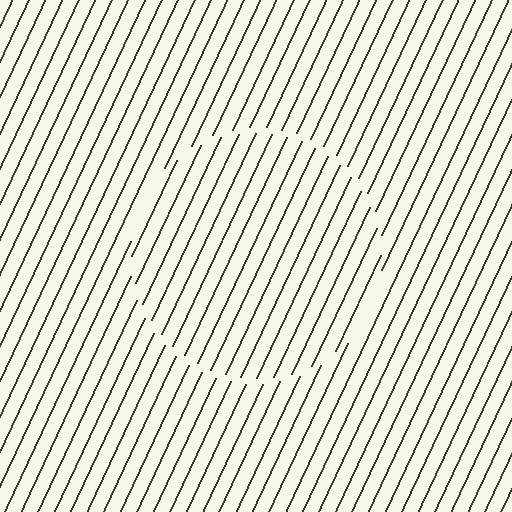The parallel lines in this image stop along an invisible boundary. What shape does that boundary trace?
An illusory circle. The interior of the shape contains the same grating, shifted by half a period — the contour is defined by the phase discontinuity where line-ends from the inner and outer gratings abut.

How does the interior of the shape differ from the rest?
The interior of the shape contains the same grating, shifted by half a period — the contour is defined by the phase discontinuity where line-ends from the inner and outer gratings abut.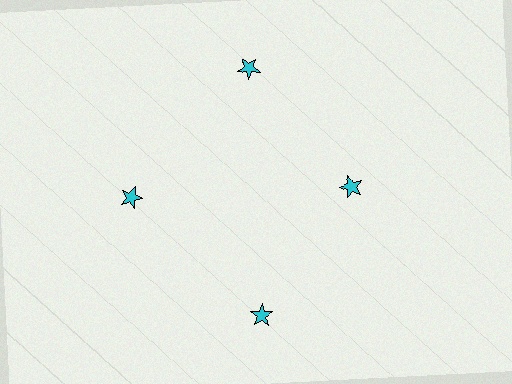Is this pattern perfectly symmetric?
No. The 4 cyan stars are arranged in a ring, but one element near the 3 o'clock position is pulled inward toward the center, breaking the 4-fold rotational symmetry.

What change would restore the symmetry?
The symmetry would be restored by moving it outward, back onto the ring so that all 4 stars sit at equal angles and equal distance from the center.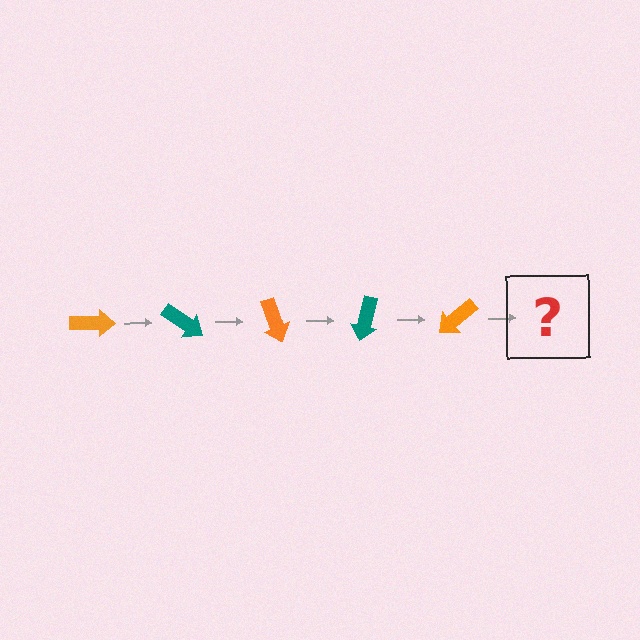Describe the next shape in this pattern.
It should be a teal arrow, rotated 175 degrees from the start.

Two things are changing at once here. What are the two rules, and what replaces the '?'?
The two rules are that it rotates 35 degrees each step and the color cycles through orange and teal. The '?' should be a teal arrow, rotated 175 degrees from the start.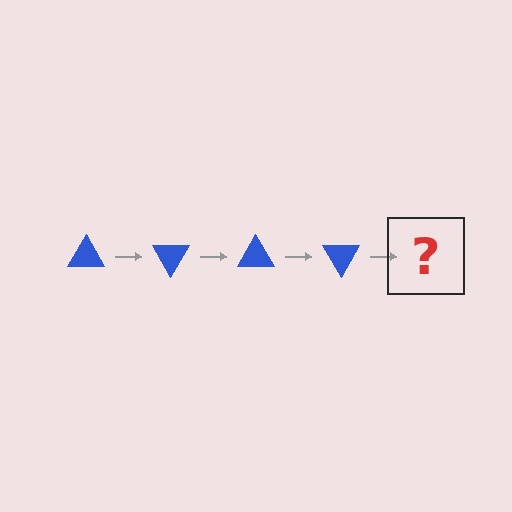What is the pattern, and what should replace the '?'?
The pattern is that the triangle rotates 60 degrees each step. The '?' should be a blue triangle rotated 240 degrees.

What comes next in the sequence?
The next element should be a blue triangle rotated 240 degrees.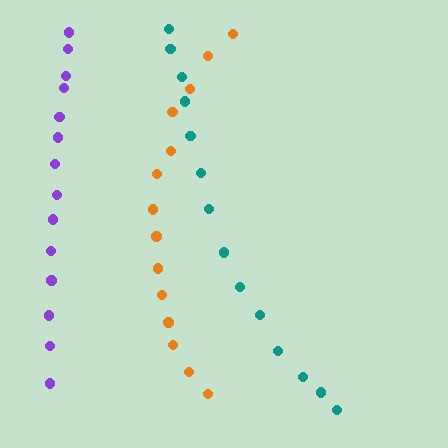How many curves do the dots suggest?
There are 3 distinct paths.